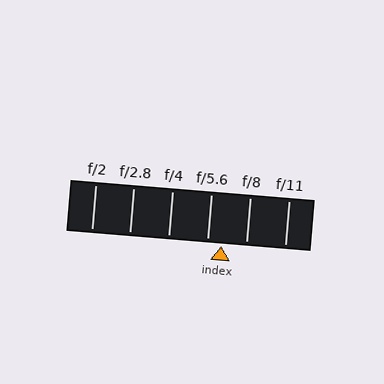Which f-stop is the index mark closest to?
The index mark is closest to f/5.6.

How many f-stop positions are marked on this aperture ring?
There are 6 f-stop positions marked.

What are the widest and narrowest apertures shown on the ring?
The widest aperture shown is f/2 and the narrowest is f/11.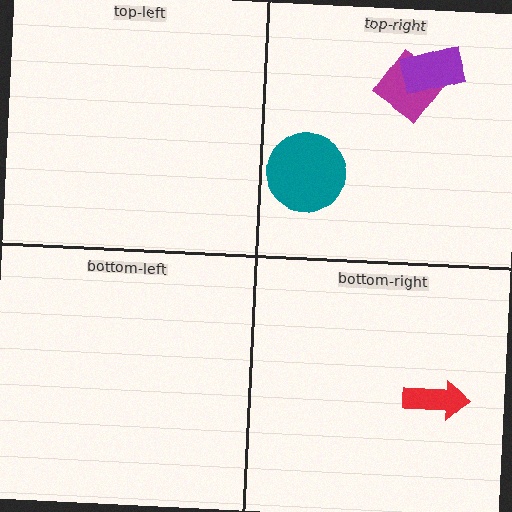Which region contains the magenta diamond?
The top-right region.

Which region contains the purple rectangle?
The top-right region.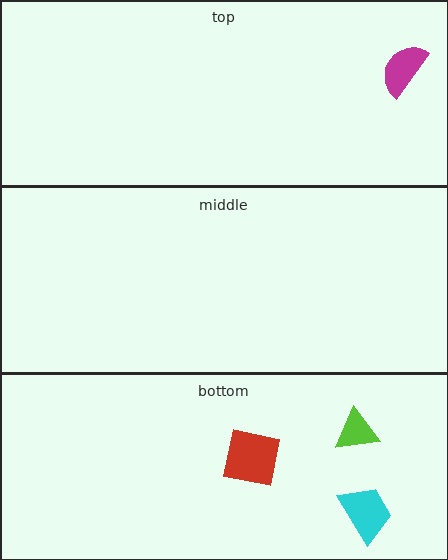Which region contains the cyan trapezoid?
The bottom region.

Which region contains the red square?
The bottom region.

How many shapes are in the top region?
1.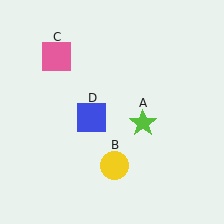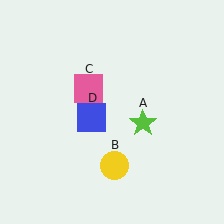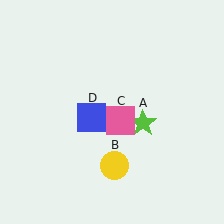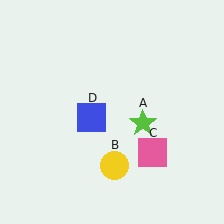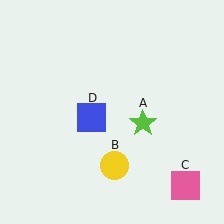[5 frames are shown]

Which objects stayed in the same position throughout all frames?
Lime star (object A) and yellow circle (object B) and blue square (object D) remained stationary.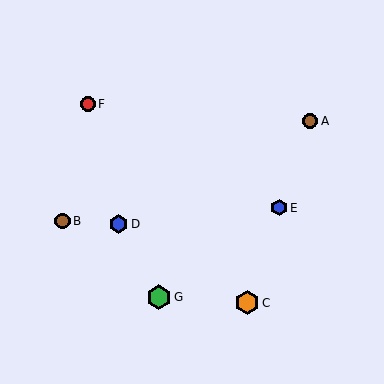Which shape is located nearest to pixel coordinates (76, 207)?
The brown circle (labeled B) at (62, 221) is nearest to that location.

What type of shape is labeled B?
Shape B is a brown circle.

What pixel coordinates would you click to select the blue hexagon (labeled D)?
Click at (119, 224) to select the blue hexagon D.